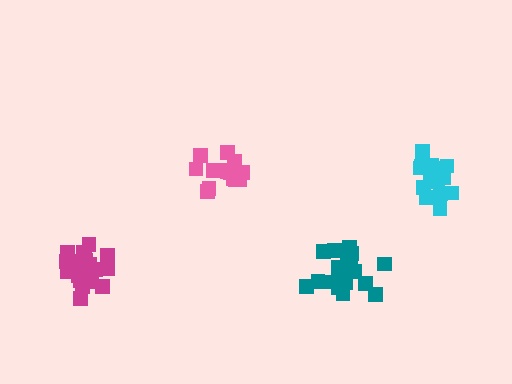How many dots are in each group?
Group 1: 20 dots, Group 2: 14 dots, Group 3: 15 dots, Group 4: 20 dots (69 total).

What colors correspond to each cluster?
The clusters are colored: magenta, cyan, pink, teal.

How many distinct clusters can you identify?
There are 4 distinct clusters.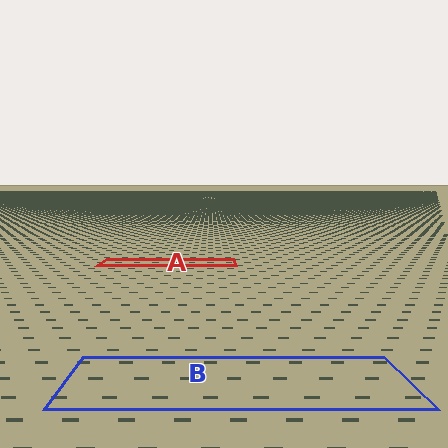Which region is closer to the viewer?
Region B is closer. The texture elements there are larger and more spread out.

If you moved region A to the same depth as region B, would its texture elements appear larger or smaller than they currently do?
They would appear larger. At a closer depth, the same texture elements are projected at a bigger on-screen size.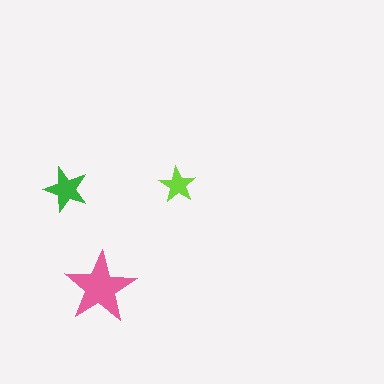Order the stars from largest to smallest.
the pink one, the green one, the lime one.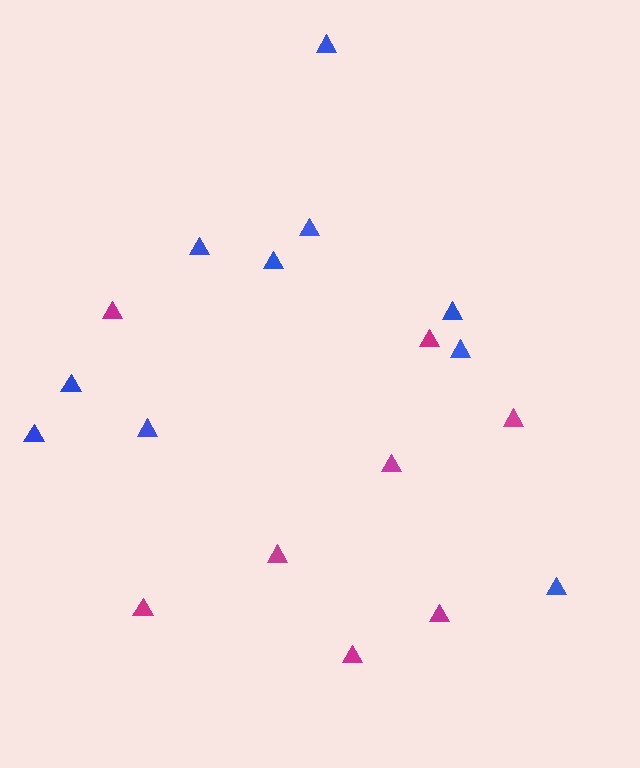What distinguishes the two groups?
There are 2 groups: one group of blue triangles (10) and one group of magenta triangles (8).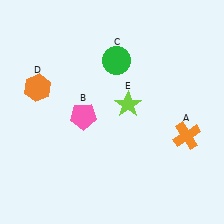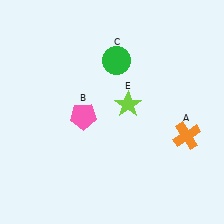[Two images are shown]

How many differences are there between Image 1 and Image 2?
There is 1 difference between the two images.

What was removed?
The orange hexagon (D) was removed in Image 2.